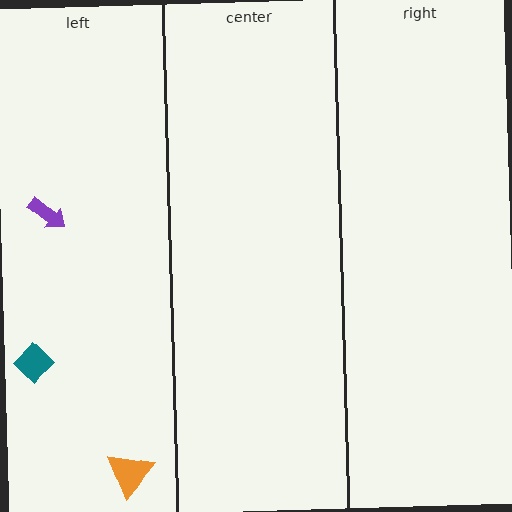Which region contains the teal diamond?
The left region.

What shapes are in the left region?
The teal diamond, the purple arrow, the orange triangle.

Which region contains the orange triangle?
The left region.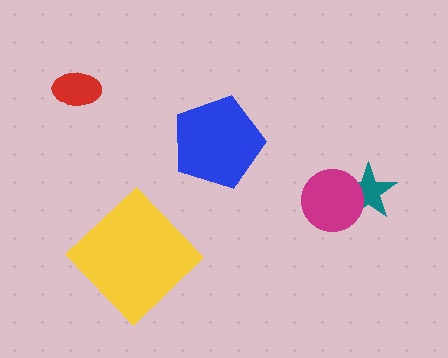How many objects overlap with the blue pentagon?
0 objects overlap with the blue pentagon.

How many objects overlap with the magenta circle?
1 object overlaps with the magenta circle.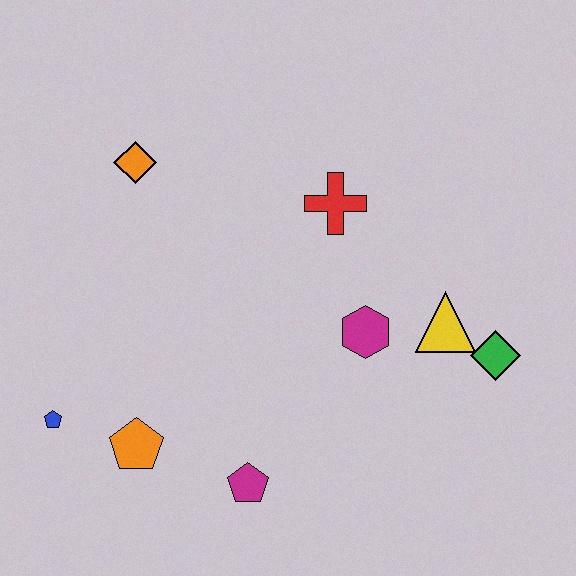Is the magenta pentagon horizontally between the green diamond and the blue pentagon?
Yes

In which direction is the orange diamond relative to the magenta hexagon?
The orange diamond is to the left of the magenta hexagon.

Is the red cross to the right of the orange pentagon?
Yes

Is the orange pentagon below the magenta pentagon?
No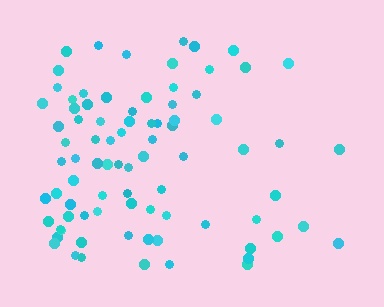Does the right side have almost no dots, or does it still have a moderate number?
Still a moderate number, just noticeably fewer than the left.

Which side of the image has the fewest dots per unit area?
The right.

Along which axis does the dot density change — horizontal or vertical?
Horizontal.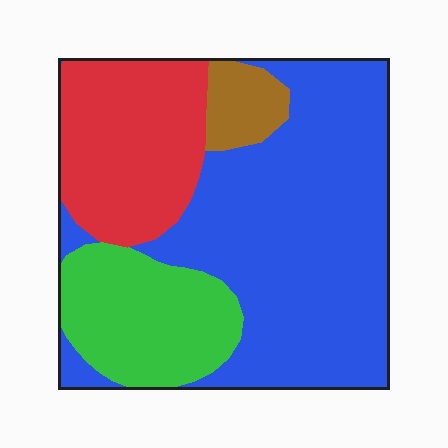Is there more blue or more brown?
Blue.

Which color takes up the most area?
Blue, at roughly 55%.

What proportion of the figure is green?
Green takes up about one fifth (1/5) of the figure.